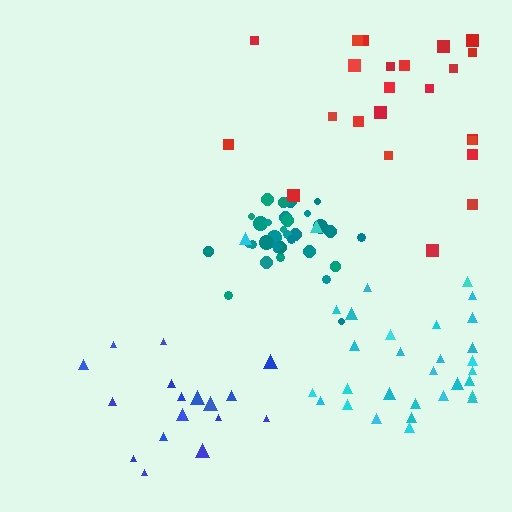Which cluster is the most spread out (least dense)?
Red.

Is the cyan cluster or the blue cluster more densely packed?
Cyan.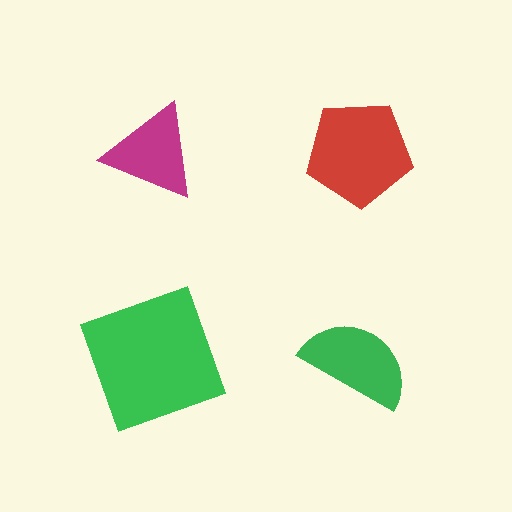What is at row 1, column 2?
A red pentagon.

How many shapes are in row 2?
2 shapes.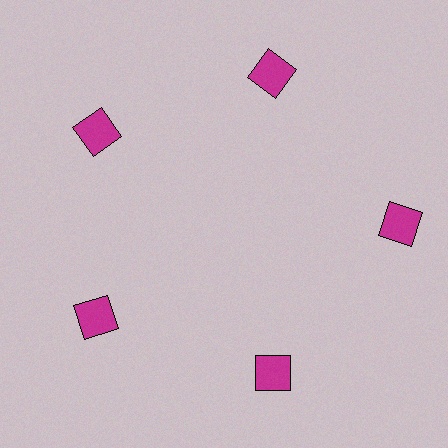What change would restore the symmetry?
The symmetry would be restored by moving it inward, back onto the ring so that all 5 squares sit at equal angles and equal distance from the center.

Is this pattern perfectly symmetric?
No. The 5 magenta squares are arranged in a ring, but one element near the 3 o'clock position is pushed outward from the center, breaking the 5-fold rotational symmetry.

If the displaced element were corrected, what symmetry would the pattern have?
It would have 5-fold rotational symmetry — the pattern would map onto itself every 72 degrees.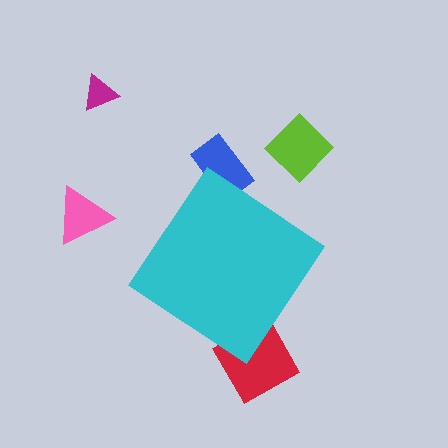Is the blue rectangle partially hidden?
Yes, the blue rectangle is partially hidden behind the cyan diamond.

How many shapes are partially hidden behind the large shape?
2 shapes are partially hidden.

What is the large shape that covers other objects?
A cyan diamond.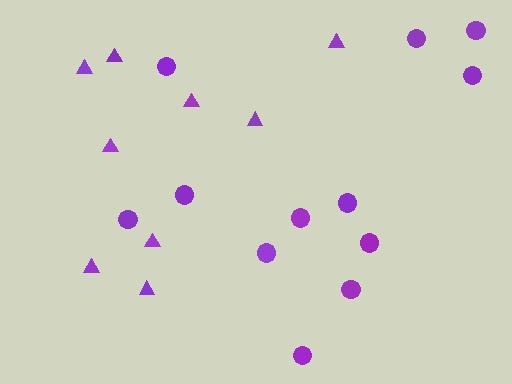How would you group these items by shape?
There are 2 groups: one group of circles (12) and one group of triangles (9).